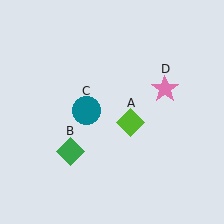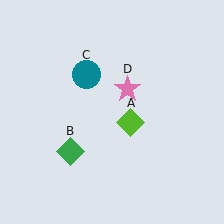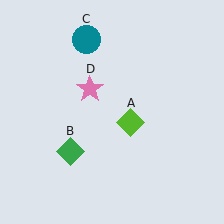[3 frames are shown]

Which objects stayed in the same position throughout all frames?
Lime diamond (object A) and green diamond (object B) remained stationary.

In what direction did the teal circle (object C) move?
The teal circle (object C) moved up.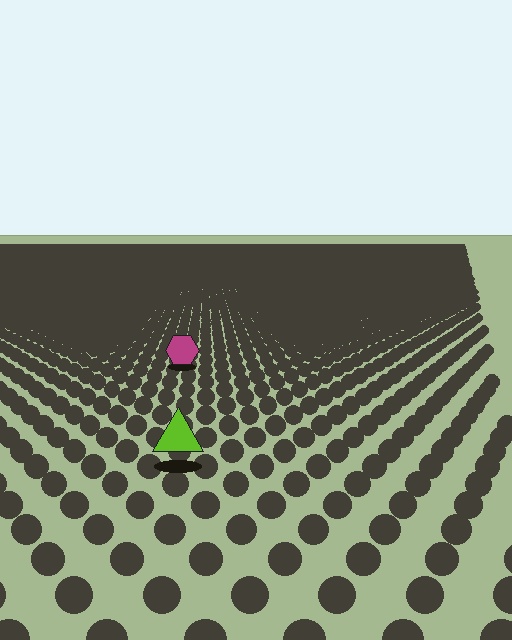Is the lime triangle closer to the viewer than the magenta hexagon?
Yes. The lime triangle is closer — you can tell from the texture gradient: the ground texture is coarser near it.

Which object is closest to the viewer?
The lime triangle is closest. The texture marks near it are larger and more spread out.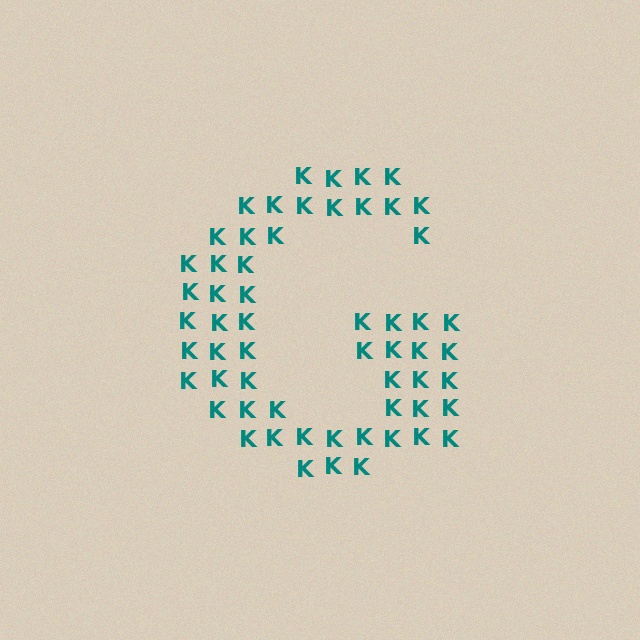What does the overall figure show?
The overall figure shows the letter G.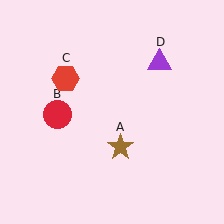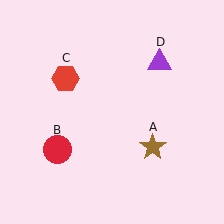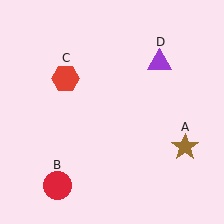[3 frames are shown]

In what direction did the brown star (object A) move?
The brown star (object A) moved right.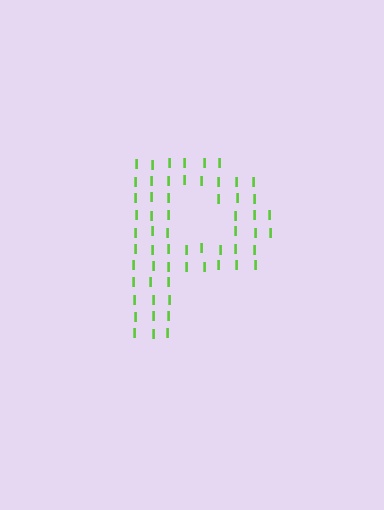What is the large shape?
The large shape is the letter P.